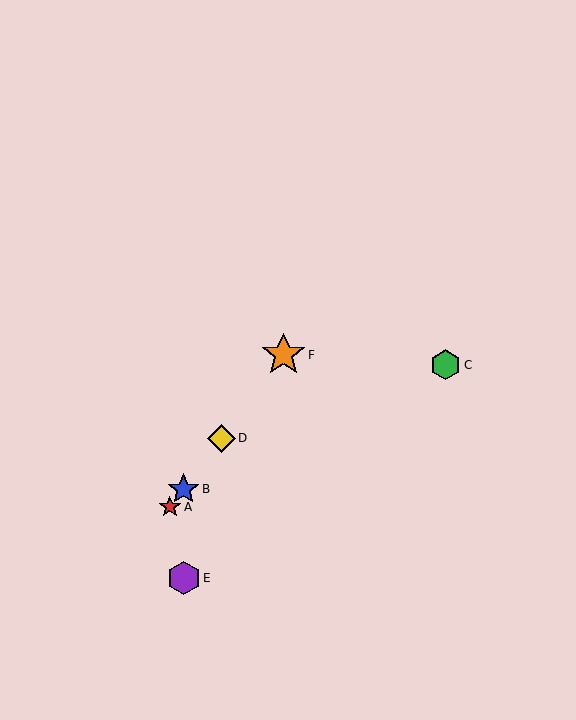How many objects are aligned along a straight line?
4 objects (A, B, D, F) are aligned along a straight line.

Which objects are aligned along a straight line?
Objects A, B, D, F are aligned along a straight line.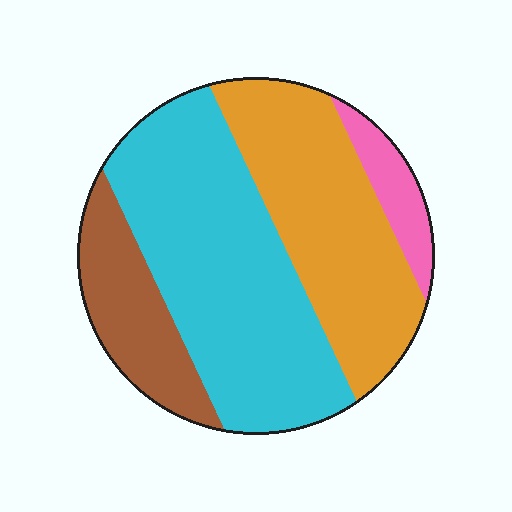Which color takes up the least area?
Pink, at roughly 5%.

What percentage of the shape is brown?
Brown covers 16% of the shape.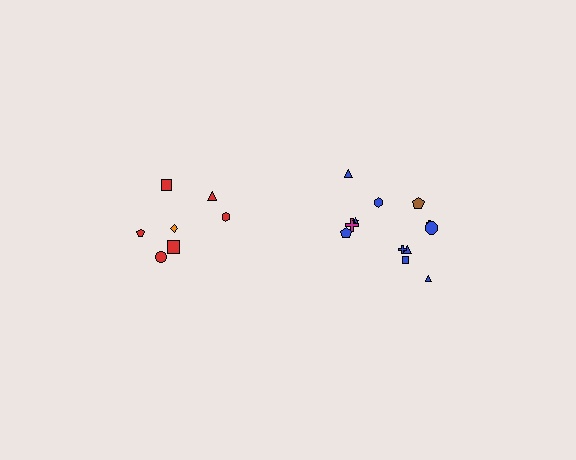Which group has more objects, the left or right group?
The right group.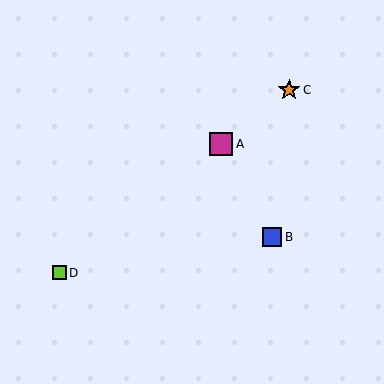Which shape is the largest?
The magenta square (labeled A) is the largest.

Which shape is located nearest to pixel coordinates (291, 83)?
The orange star (labeled C) at (289, 90) is nearest to that location.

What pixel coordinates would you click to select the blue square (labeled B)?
Click at (272, 237) to select the blue square B.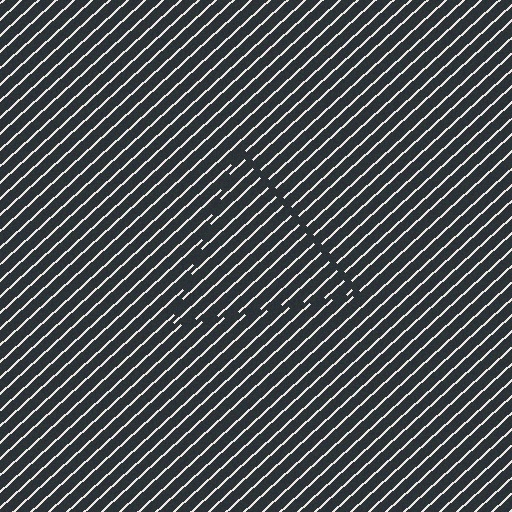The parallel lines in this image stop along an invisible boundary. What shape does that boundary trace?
An illusory triangle. The interior of the shape contains the same grating, shifted by half a period — the contour is defined by the phase discontinuity where line-ends from the inner and outer gratings abut.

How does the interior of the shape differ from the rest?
The interior of the shape contains the same grating, shifted by half a period — the contour is defined by the phase discontinuity where line-ends from the inner and outer gratings abut.